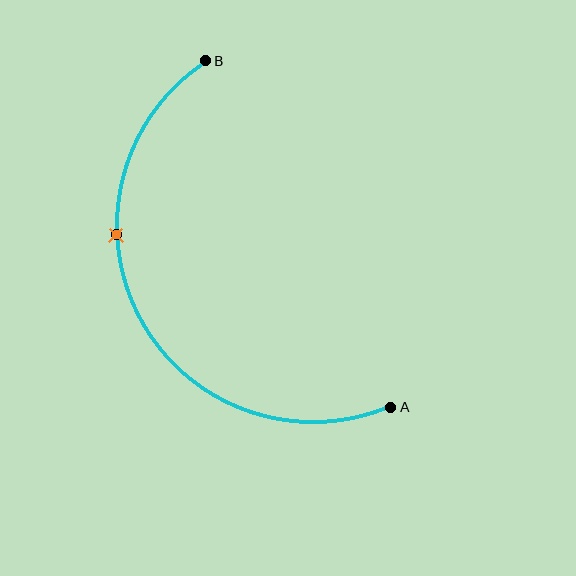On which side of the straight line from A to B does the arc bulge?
The arc bulges to the left of the straight line connecting A and B.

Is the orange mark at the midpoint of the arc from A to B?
No. The orange mark lies on the arc but is closer to endpoint B. The arc midpoint would be at the point on the curve equidistant along the arc from both A and B.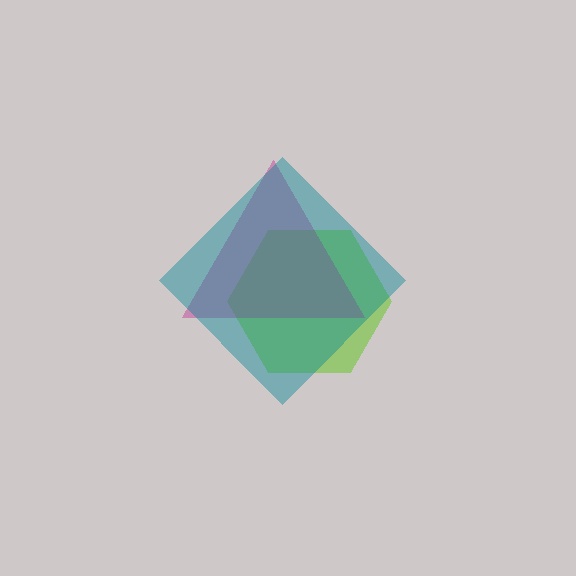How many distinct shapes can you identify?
There are 3 distinct shapes: a lime hexagon, a magenta triangle, a teal diamond.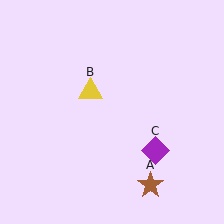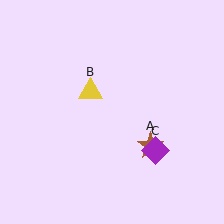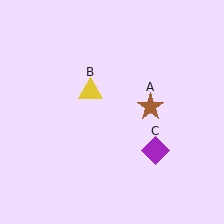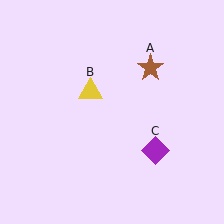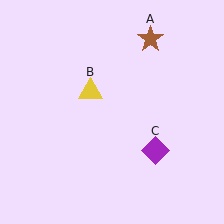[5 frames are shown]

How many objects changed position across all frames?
1 object changed position: brown star (object A).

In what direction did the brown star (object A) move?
The brown star (object A) moved up.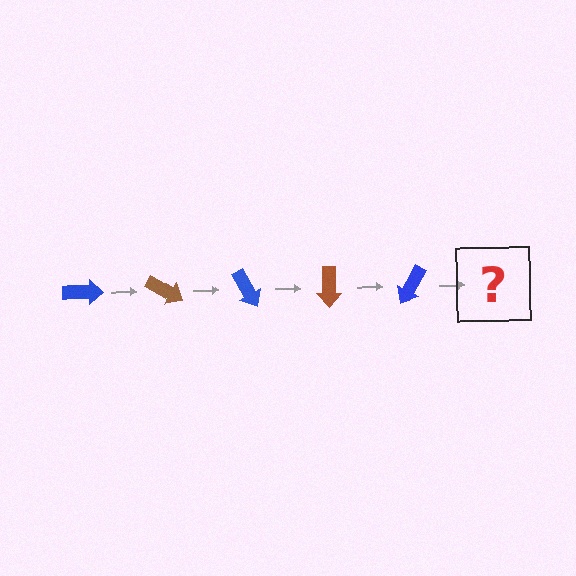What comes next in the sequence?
The next element should be a brown arrow, rotated 150 degrees from the start.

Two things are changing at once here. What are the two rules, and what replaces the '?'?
The two rules are that it rotates 30 degrees each step and the color cycles through blue and brown. The '?' should be a brown arrow, rotated 150 degrees from the start.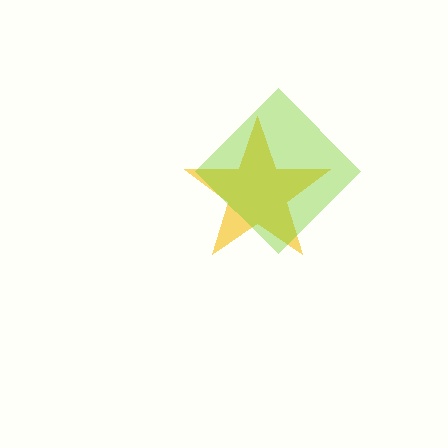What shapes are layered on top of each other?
The layered shapes are: a yellow star, a lime diamond.